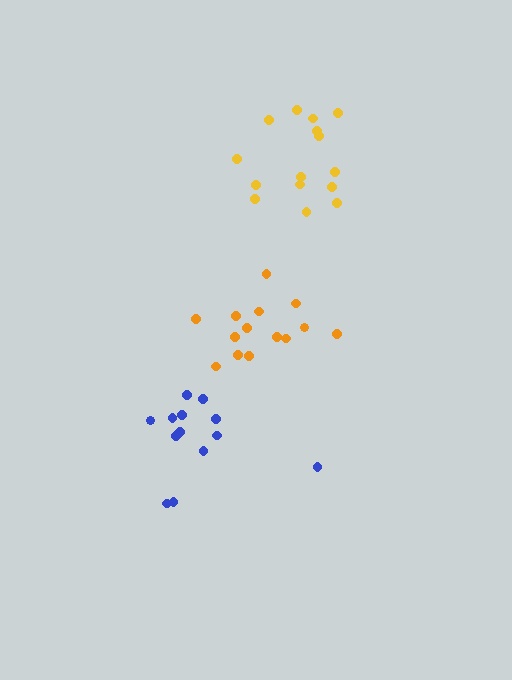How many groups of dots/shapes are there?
There are 3 groups.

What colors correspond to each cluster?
The clusters are colored: orange, yellow, blue.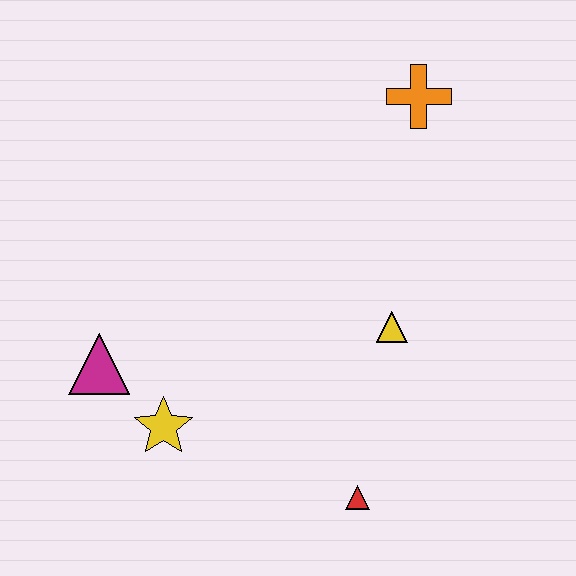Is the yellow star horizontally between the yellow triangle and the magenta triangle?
Yes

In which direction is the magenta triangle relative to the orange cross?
The magenta triangle is to the left of the orange cross.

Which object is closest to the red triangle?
The yellow triangle is closest to the red triangle.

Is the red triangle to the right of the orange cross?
No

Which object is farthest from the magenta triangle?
The orange cross is farthest from the magenta triangle.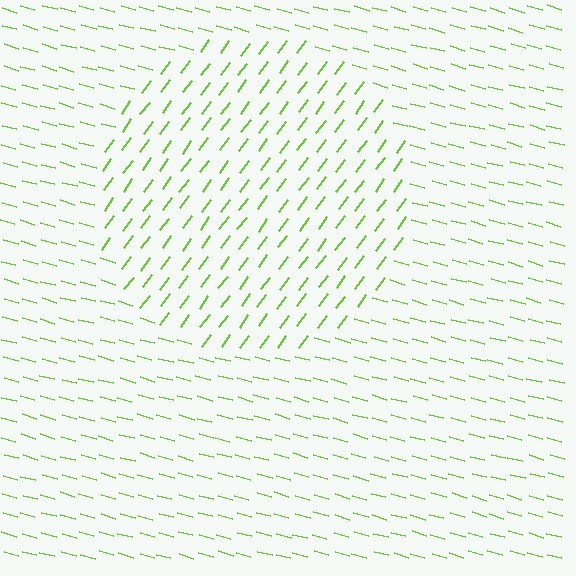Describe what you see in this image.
The image is filled with small lime line segments. A circle region in the image has lines oriented differently from the surrounding lines, creating a visible texture boundary.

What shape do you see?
I see a circle.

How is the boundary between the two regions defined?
The boundary is defined purely by a change in line orientation (approximately 69 degrees difference). All lines are the same color and thickness.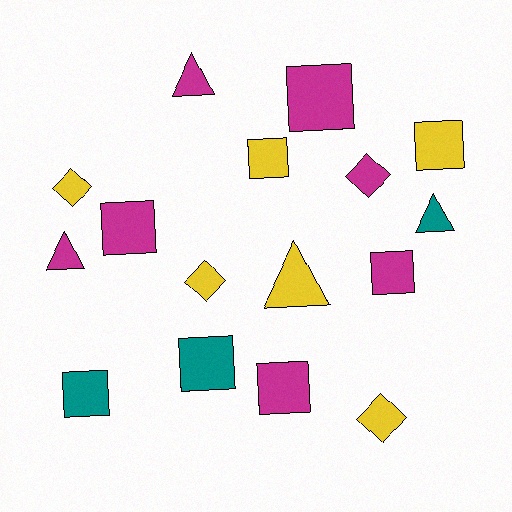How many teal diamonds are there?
There are no teal diamonds.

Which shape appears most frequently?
Square, with 8 objects.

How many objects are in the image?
There are 16 objects.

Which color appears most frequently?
Magenta, with 7 objects.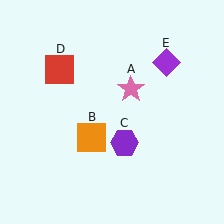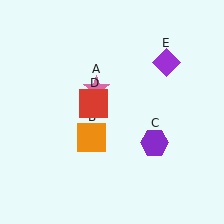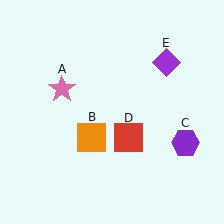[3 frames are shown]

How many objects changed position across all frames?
3 objects changed position: pink star (object A), purple hexagon (object C), red square (object D).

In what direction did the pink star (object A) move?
The pink star (object A) moved left.